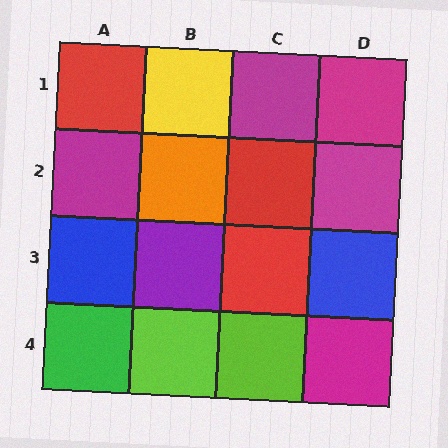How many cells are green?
1 cell is green.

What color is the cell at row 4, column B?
Lime.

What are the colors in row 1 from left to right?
Red, yellow, magenta, magenta.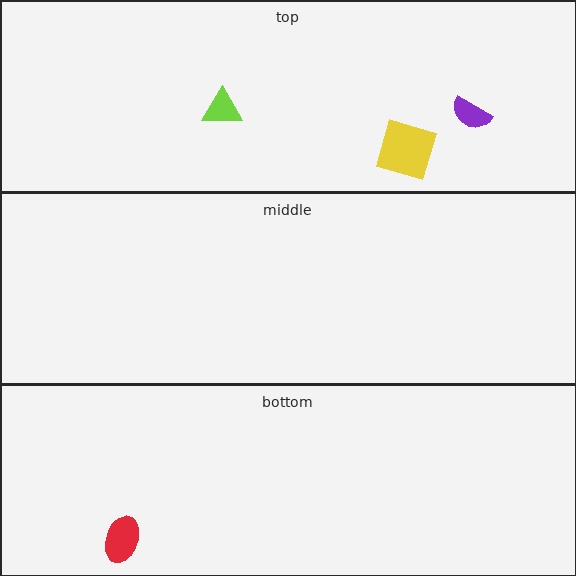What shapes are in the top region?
The lime triangle, the yellow square, the purple semicircle.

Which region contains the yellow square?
The top region.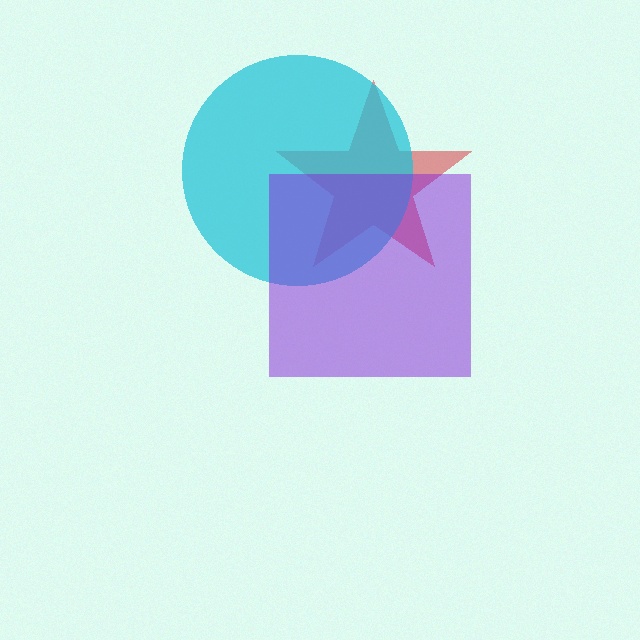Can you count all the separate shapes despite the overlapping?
Yes, there are 3 separate shapes.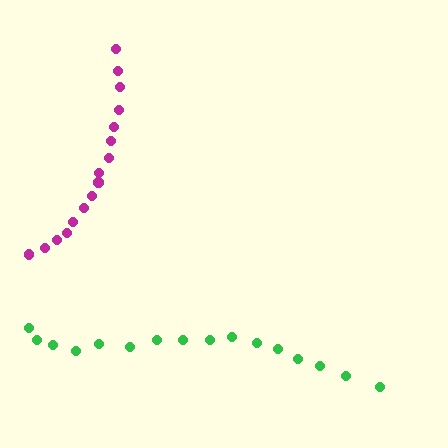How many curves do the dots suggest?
There are 2 distinct paths.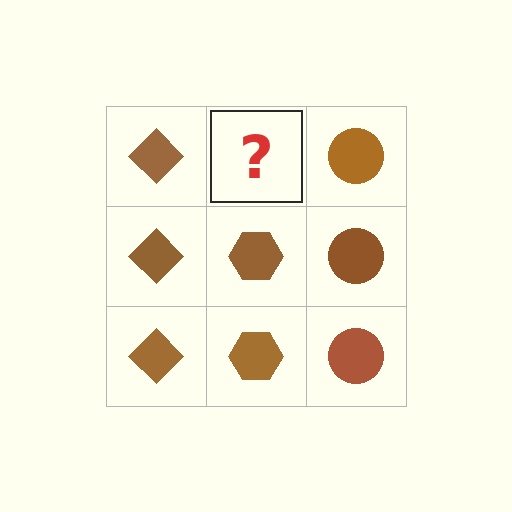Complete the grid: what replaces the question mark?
The question mark should be replaced with a brown hexagon.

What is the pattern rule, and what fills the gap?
The rule is that each column has a consistent shape. The gap should be filled with a brown hexagon.